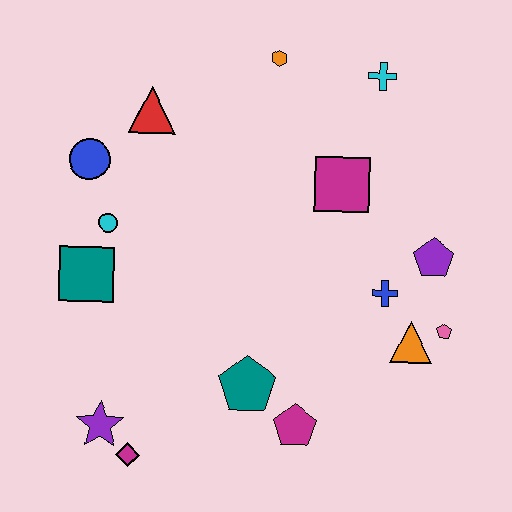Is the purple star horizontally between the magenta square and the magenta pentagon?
No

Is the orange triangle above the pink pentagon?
No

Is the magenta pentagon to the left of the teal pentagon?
No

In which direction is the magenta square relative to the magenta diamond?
The magenta square is above the magenta diamond.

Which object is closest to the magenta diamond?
The purple star is closest to the magenta diamond.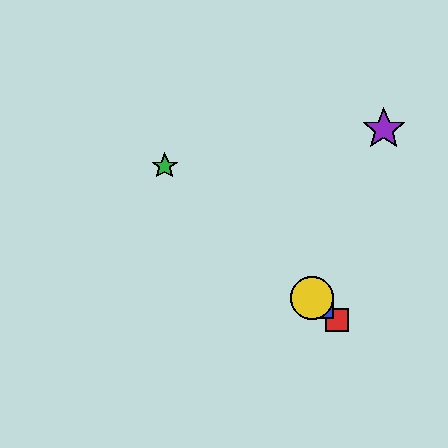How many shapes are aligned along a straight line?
4 shapes (the red square, the blue square, the green star, the yellow circle) are aligned along a straight line.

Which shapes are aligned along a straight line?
The red square, the blue square, the green star, the yellow circle are aligned along a straight line.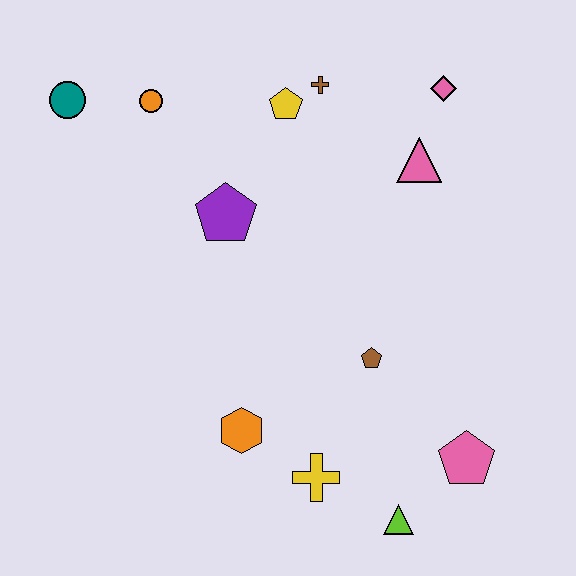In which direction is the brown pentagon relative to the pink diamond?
The brown pentagon is below the pink diamond.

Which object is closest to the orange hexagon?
The yellow cross is closest to the orange hexagon.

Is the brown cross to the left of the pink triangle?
Yes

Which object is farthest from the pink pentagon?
The teal circle is farthest from the pink pentagon.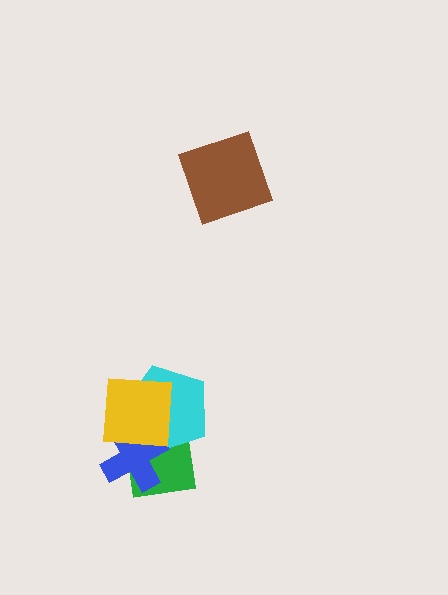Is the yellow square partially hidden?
No, no other shape covers it.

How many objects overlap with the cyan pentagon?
3 objects overlap with the cyan pentagon.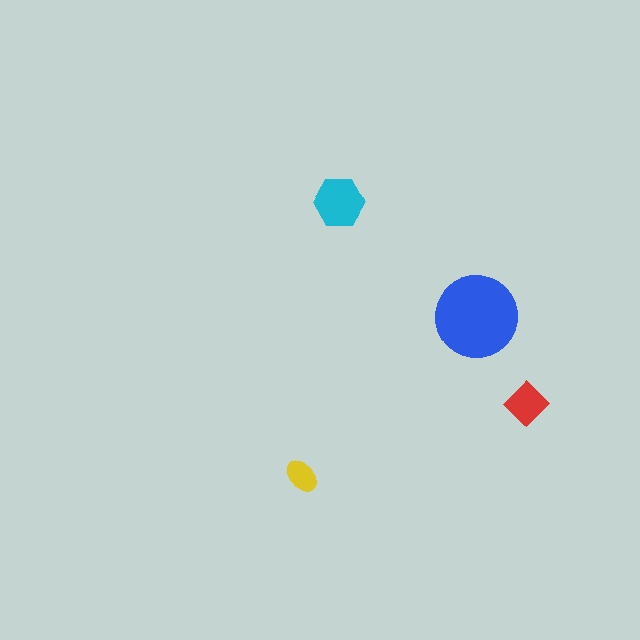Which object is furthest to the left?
The yellow ellipse is leftmost.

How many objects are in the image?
There are 4 objects in the image.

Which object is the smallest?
The yellow ellipse.